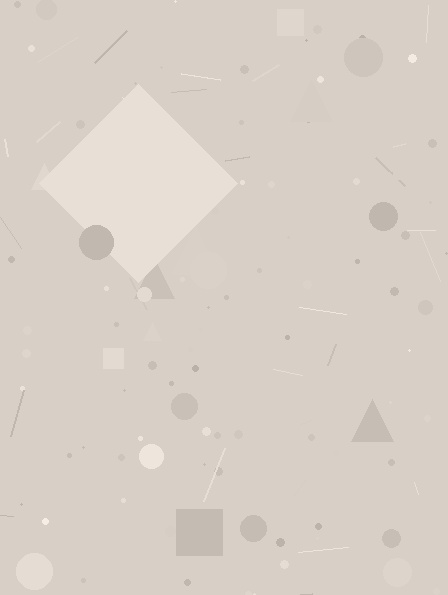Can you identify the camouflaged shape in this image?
The camouflaged shape is a diamond.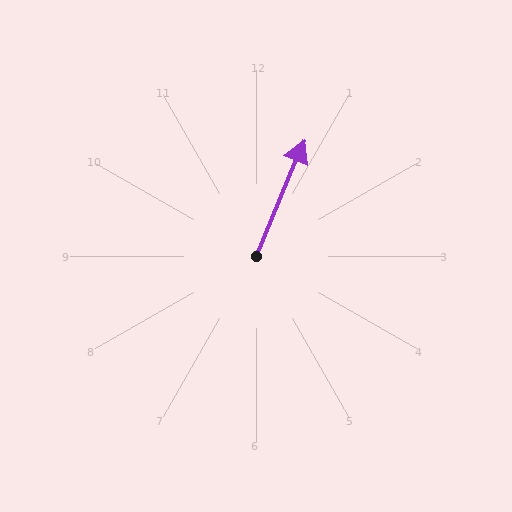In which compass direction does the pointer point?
Northeast.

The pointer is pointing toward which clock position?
Roughly 1 o'clock.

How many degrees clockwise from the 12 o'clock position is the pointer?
Approximately 23 degrees.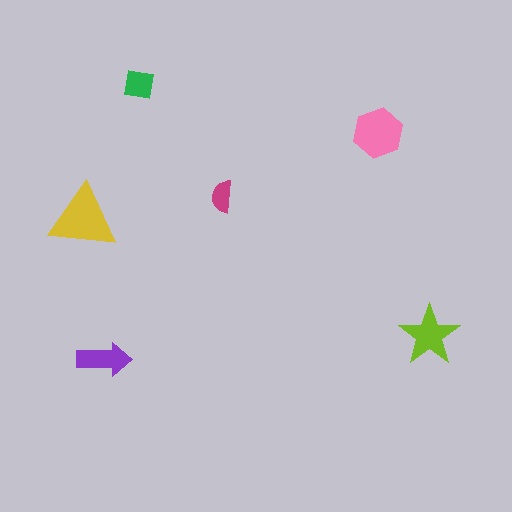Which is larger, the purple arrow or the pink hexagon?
The pink hexagon.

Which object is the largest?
The yellow triangle.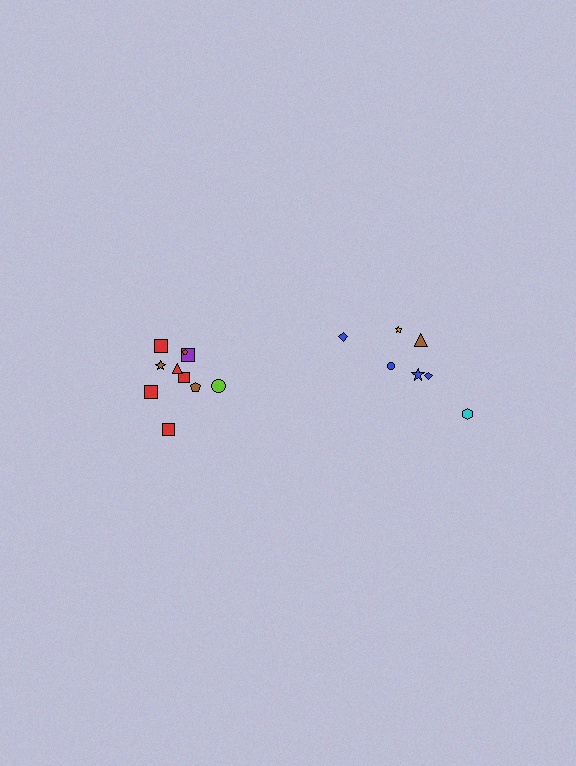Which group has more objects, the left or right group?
The left group.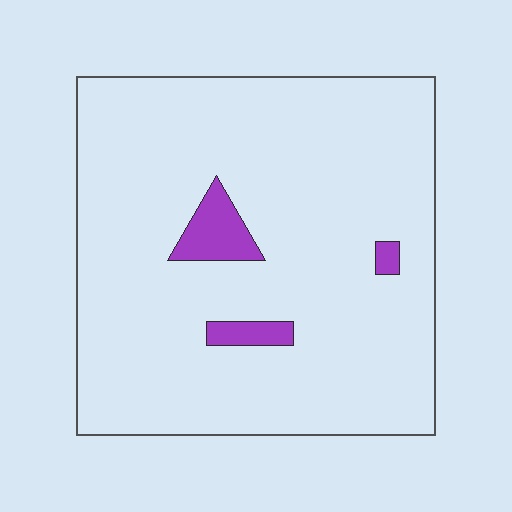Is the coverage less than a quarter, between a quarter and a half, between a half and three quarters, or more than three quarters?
Less than a quarter.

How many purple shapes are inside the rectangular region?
3.